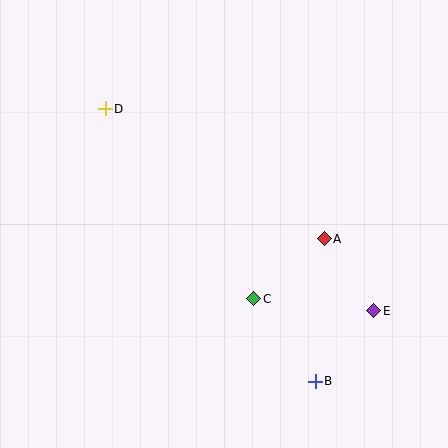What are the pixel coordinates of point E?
Point E is at (374, 311).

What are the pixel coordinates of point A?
Point A is at (324, 239).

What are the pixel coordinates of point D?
Point D is at (105, 109).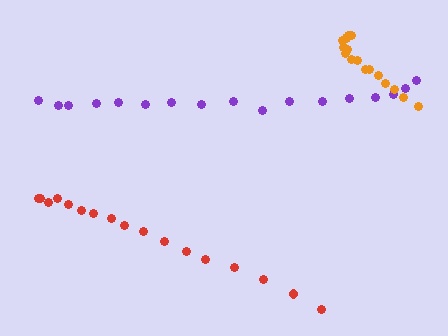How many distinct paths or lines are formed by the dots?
There are 3 distinct paths.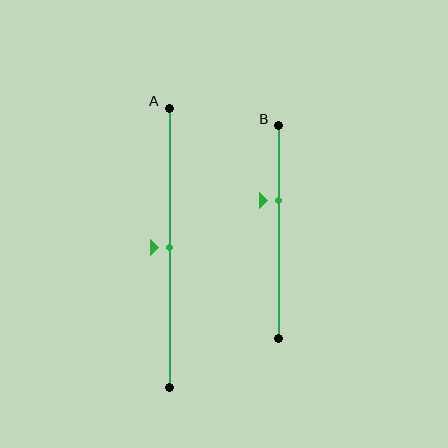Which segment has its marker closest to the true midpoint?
Segment A has its marker closest to the true midpoint.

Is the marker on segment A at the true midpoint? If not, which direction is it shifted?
Yes, the marker on segment A is at the true midpoint.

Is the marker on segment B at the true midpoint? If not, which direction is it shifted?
No, the marker on segment B is shifted upward by about 15% of the segment length.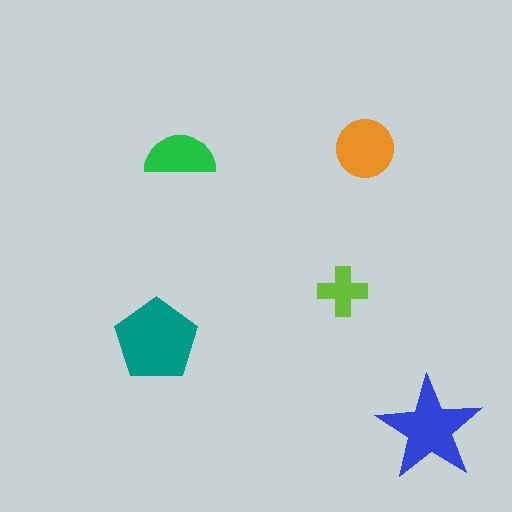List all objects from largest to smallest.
The teal pentagon, the blue star, the orange circle, the green semicircle, the lime cross.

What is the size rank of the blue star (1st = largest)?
2nd.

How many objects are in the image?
There are 5 objects in the image.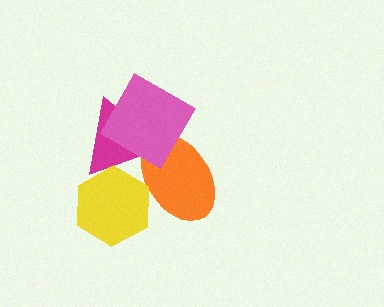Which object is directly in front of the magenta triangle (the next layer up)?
The orange ellipse is directly in front of the magenta triangle.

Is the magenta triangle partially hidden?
Yes, it is partially covered by another shape.